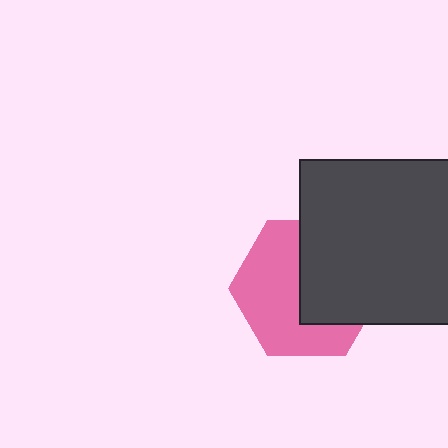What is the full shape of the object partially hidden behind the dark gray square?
The partially hidden object is a pink hexagon.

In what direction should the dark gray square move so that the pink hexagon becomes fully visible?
The dark gray square should move right. That is the shortest direction to clear the overlap and leave the pink hexagon fully visible.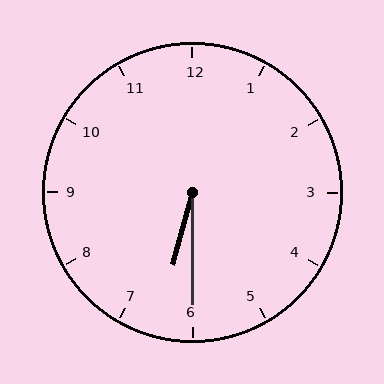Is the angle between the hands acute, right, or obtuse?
It is acute.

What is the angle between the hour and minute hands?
Approximately 15 degrees.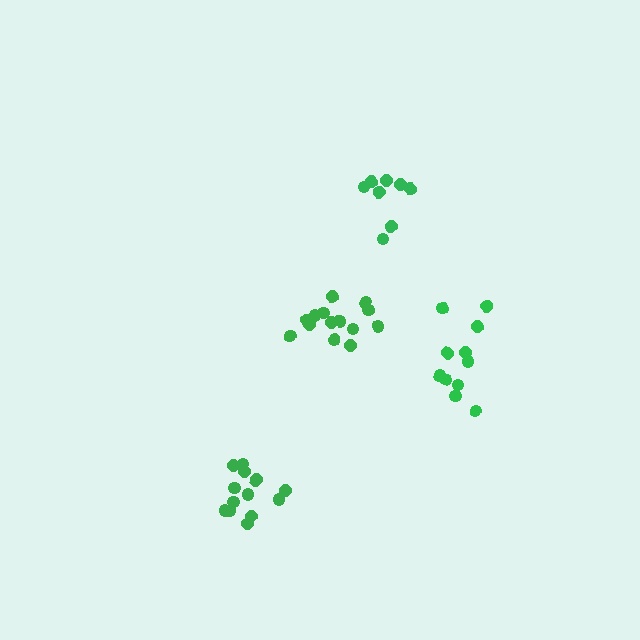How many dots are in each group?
Group 1: 8 dots, Group 2: 11 dots, Group 3: 14 dots, Group 4: 14 dots (47 total).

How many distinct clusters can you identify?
There are 4 distinct clusters.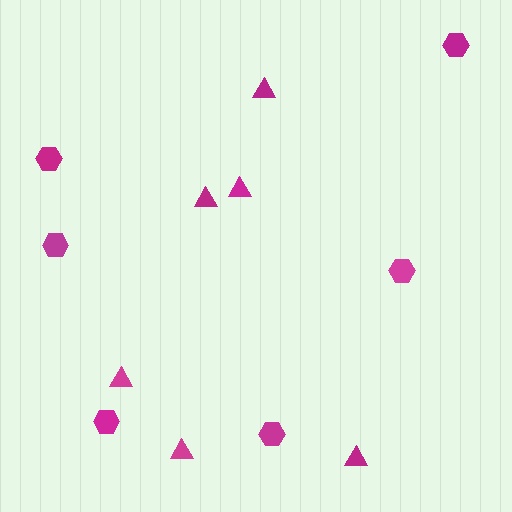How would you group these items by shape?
There are 2 groups: one group of hexagons (6) and one group of triangles (6).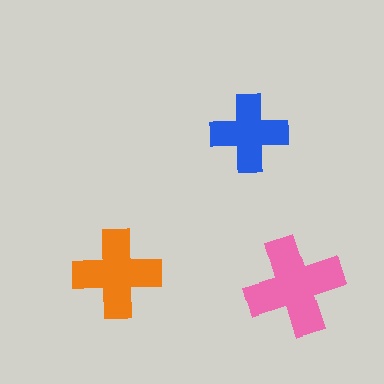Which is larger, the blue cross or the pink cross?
The pink one.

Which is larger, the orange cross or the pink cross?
The pink one.